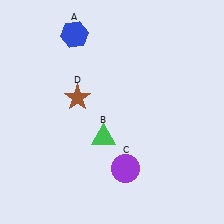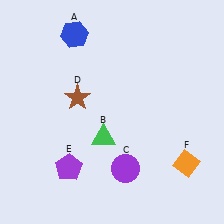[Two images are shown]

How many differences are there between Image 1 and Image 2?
There are 2 differences between the two images.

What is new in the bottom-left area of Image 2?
A purple pentagon (E) was added in the bottom-left area of Image 2.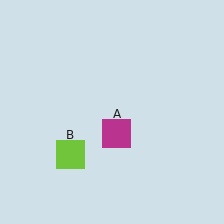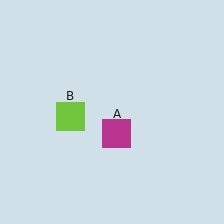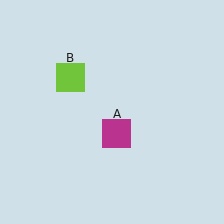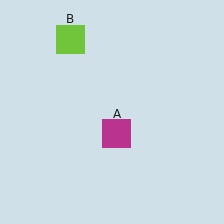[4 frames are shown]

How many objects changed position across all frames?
1 object changed position: lime square (object B).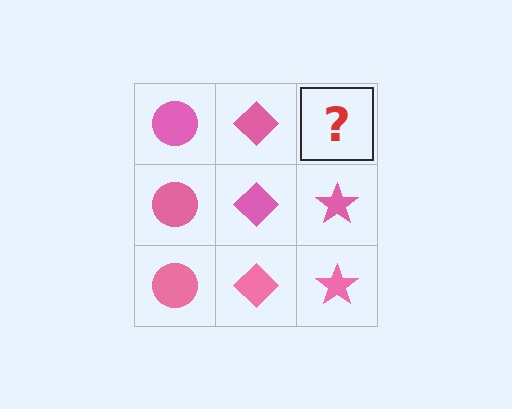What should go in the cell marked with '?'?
The missing cell should contain a pink star.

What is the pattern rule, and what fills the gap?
The rule is that each column has a consistent shape. The gap should be filled with a pink star.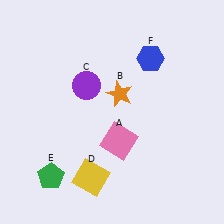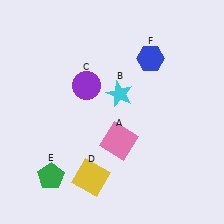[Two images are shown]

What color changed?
The star (B) changed from orange in Image 1 to cyan in Image 2.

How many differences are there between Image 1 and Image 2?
There is 1 difference between the two images.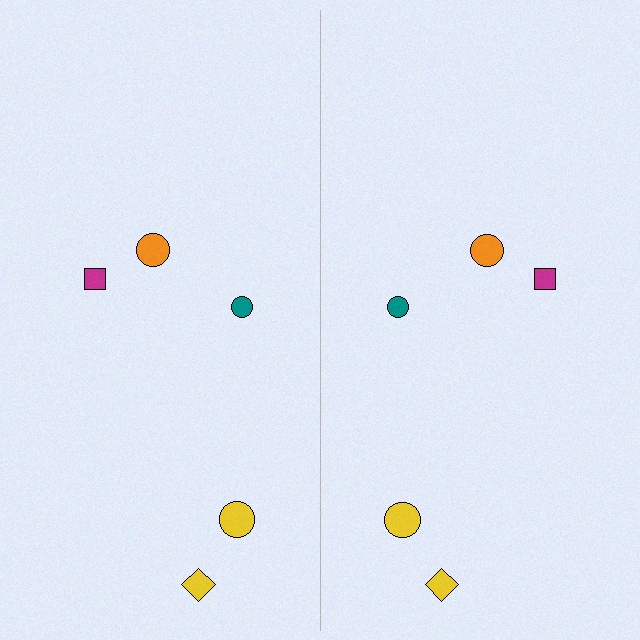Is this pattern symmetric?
Yes, this pattern has bilateral (reflection) symmetry.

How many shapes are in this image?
There are 10 shapes in this image.